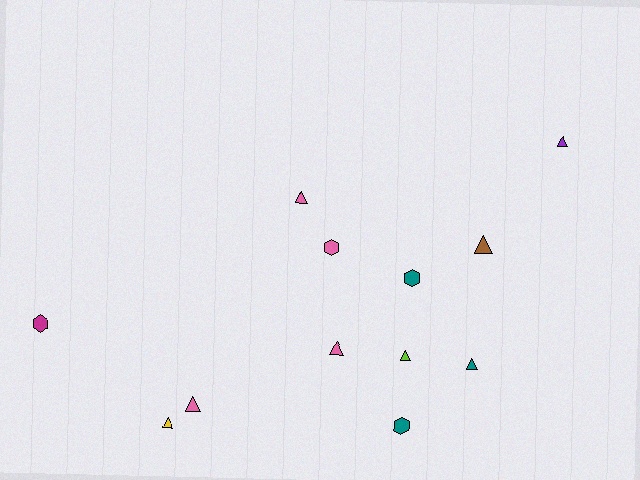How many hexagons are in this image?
There are 4 hexagons.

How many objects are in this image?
There are 12 objects.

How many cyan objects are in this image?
There are no cyan objects.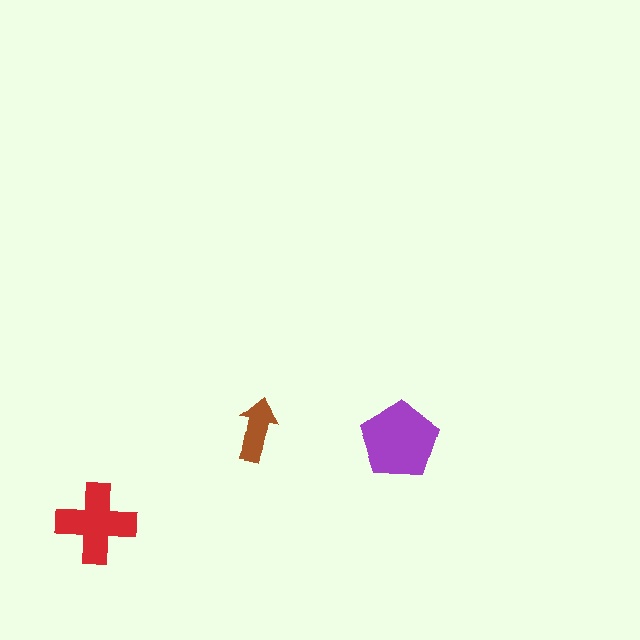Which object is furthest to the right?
The purple pentagon is rightmost.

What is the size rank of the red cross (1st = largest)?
2nd.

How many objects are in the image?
There are 3 objects in the image.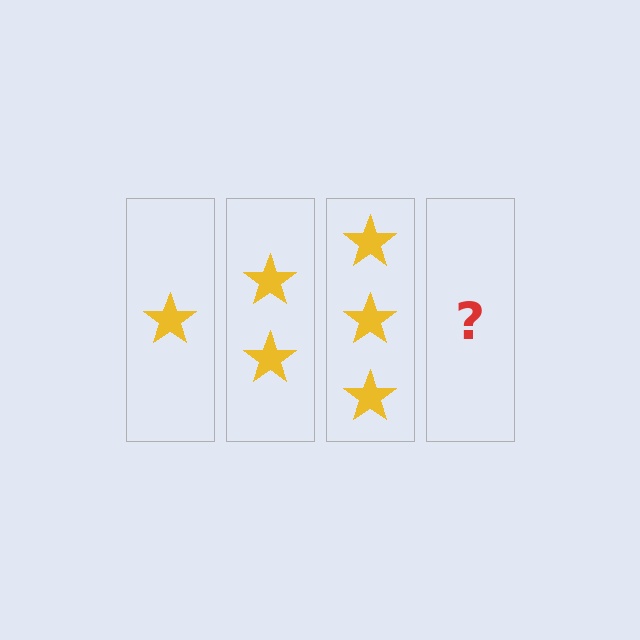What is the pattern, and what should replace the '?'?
The pattern is that each step adds one more star. The '?' should be 4 stars.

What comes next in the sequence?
The next element should be 4 stars.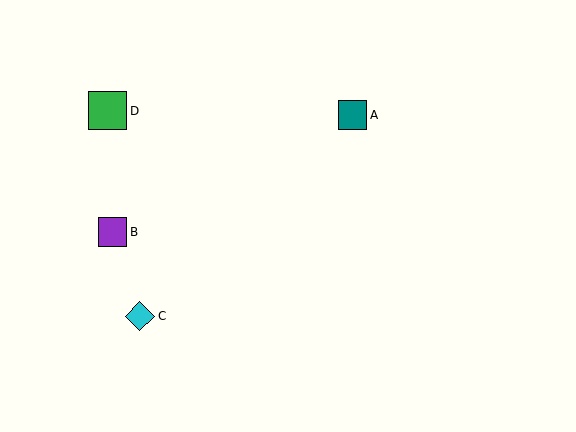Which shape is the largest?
The green square (labeled D) is the largest.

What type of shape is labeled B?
Shape B is a purple square.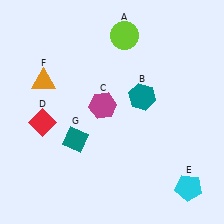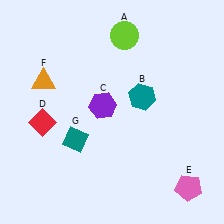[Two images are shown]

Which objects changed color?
C changed from magenta to purple. E changed from cyan to pink.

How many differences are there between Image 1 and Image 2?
There are 2 differences between the two images.